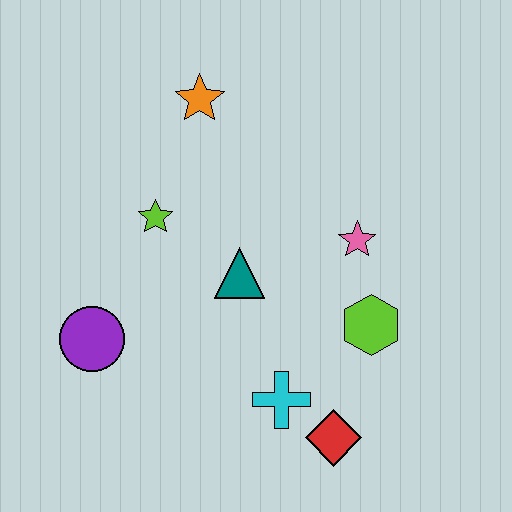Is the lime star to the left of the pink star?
Yes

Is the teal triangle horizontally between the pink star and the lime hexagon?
No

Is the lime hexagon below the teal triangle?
Yes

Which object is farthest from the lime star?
The red diamond is farthest from the lime star.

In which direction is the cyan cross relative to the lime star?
The cyan cross is below the lime star.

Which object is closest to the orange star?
The lime star is closest to the orange star.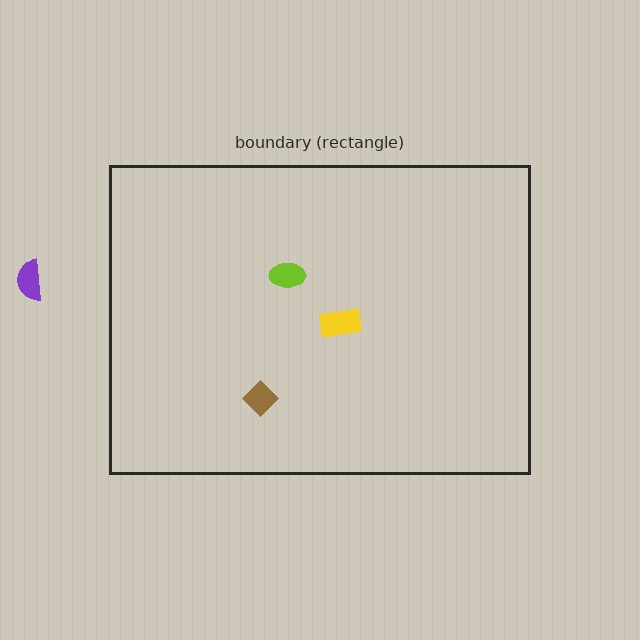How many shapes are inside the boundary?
3 inside, 1 outside.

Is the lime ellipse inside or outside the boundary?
Inside.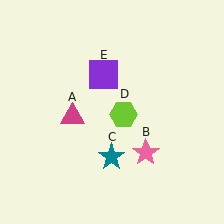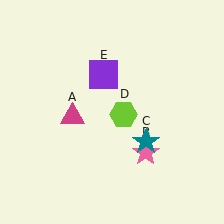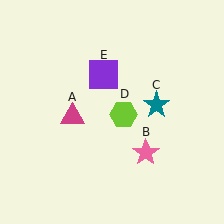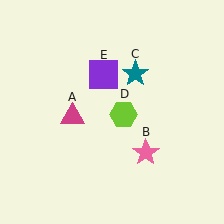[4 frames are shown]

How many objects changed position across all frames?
1 object changed position: teal star (object C).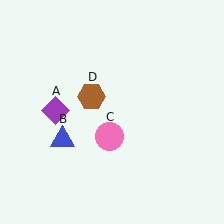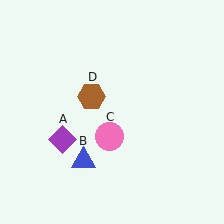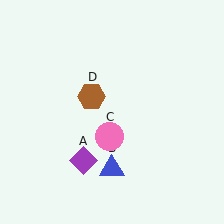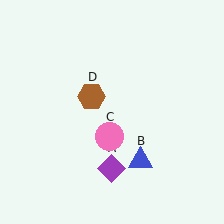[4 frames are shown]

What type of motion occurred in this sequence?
The purple diamond (object A), blue triangle (object B) rotated counterclockwise around the center of the scene.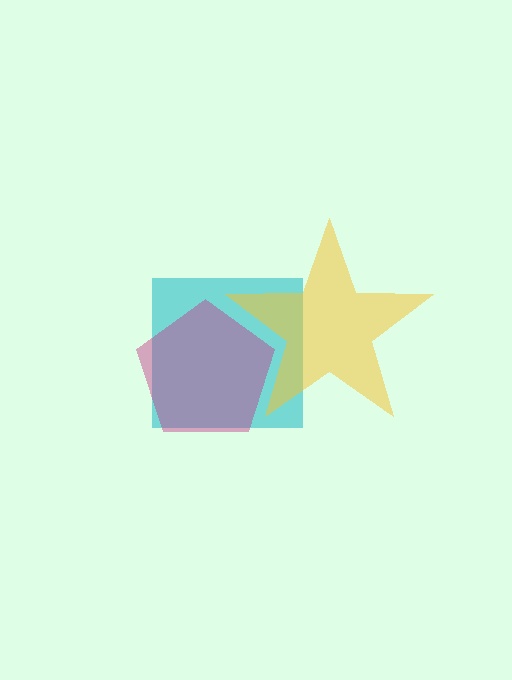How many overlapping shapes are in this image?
There are 3 overlapping shapes in the image.